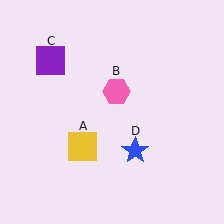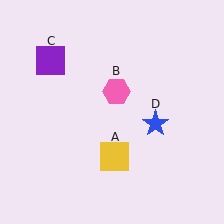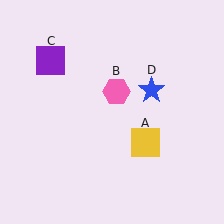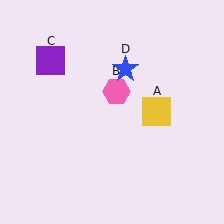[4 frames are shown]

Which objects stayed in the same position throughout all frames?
Pink hexagon (object B) and purple square (object C) remained stationary.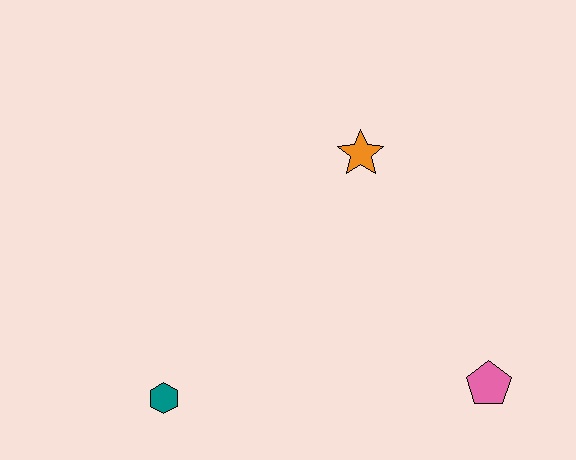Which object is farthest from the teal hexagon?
The pink pentagon is farthest from the teal hexagon.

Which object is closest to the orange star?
The pink pentagon is closest to the orange star.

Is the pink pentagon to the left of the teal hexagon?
No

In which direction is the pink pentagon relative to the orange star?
The pink pentagon is below the orange star.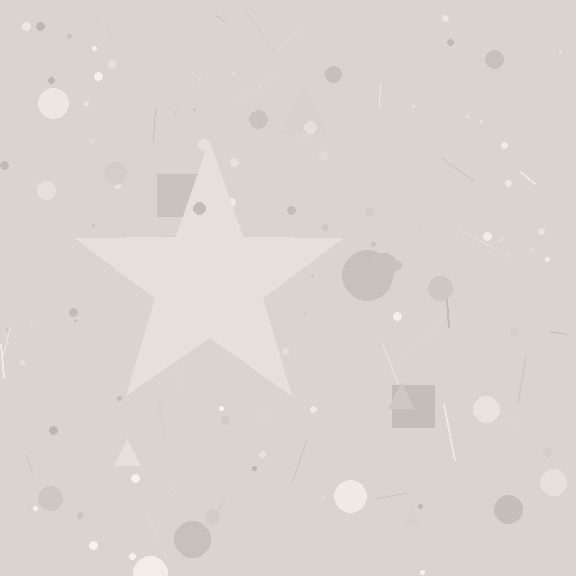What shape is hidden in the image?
A star is hidden in the image.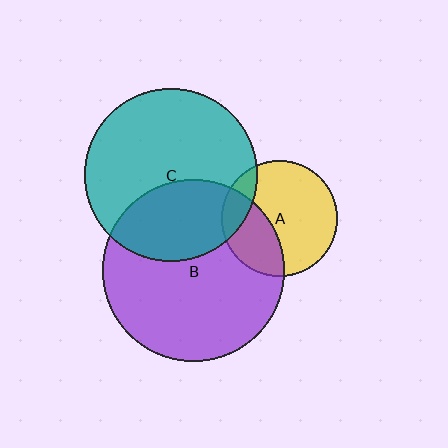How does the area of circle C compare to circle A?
Approximately 2.2 times.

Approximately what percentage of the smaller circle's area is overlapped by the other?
Approximately 15%.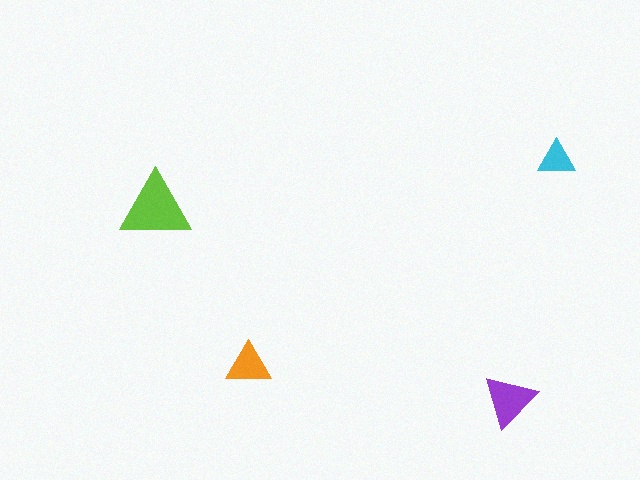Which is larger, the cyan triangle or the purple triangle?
The purple one.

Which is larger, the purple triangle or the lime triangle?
The lime one.